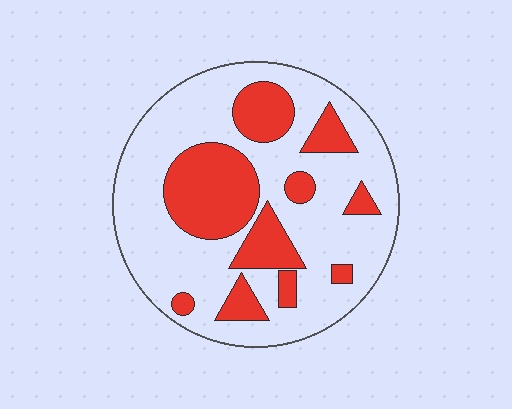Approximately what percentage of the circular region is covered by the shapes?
Approximately 30%.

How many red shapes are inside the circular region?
10.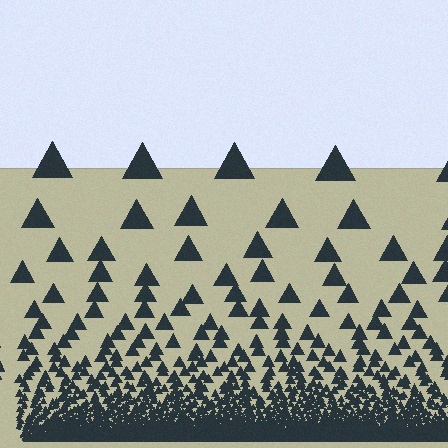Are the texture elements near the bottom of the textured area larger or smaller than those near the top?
Smaller. The gradient is inverted — elements near the bottom are smaller and denser.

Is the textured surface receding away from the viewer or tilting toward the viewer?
The surface appears to tilt toward the viewer. Texture elements get larger and sparser toward the top.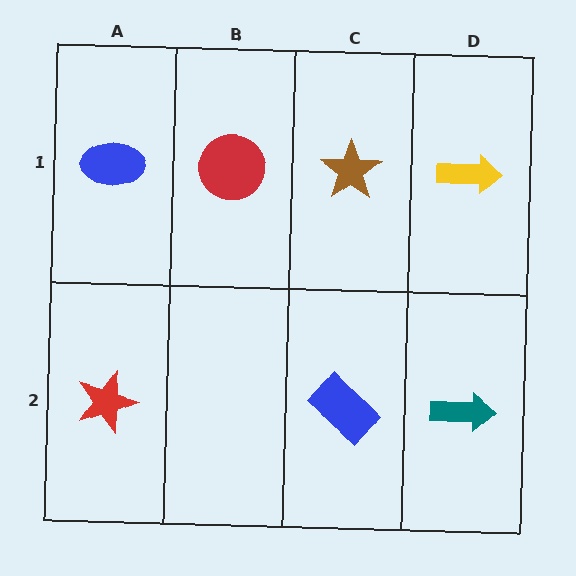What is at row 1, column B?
A red circle.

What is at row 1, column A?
A blue ellipse.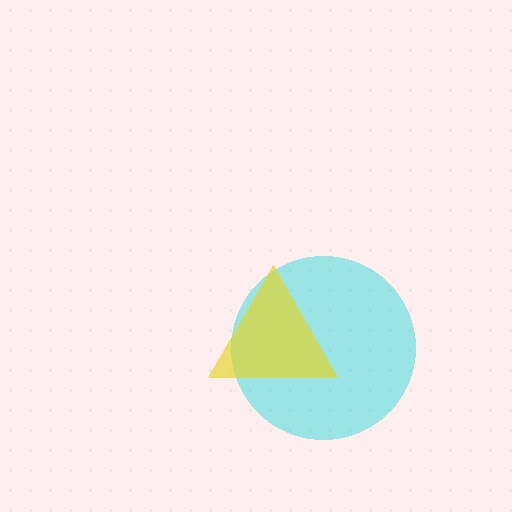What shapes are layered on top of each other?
The layered shapes are: a cyan circle, a yellow triangle.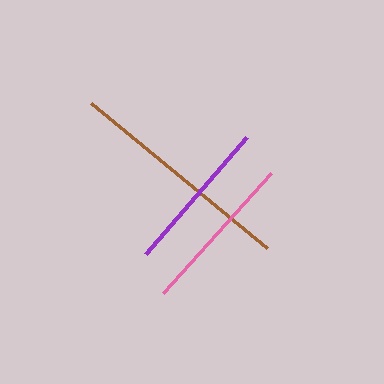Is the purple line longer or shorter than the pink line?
The pink line is longer than the purple line.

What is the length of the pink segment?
The pink segment is approximately 162 pixels long.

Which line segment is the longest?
The brown line is the longest at approximately 228 pixels.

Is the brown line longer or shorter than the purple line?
The brown line is longer than the purple line.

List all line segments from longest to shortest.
From longest to shortest: brown, pink, purple.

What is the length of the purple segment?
The purple segment is approximately 154 pixels long.